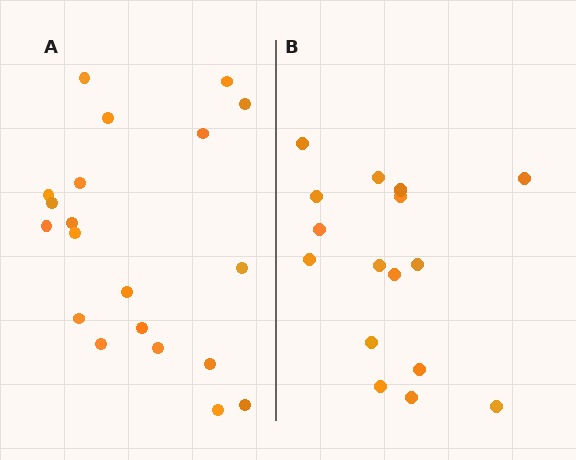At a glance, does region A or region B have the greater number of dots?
Region A (the left region) has more dots.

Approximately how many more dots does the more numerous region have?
Region A has about 4 more dots than region B.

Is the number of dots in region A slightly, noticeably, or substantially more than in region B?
Region A has noticeably more, but not dramatically so. The ratio is roughly 1.2 to 1.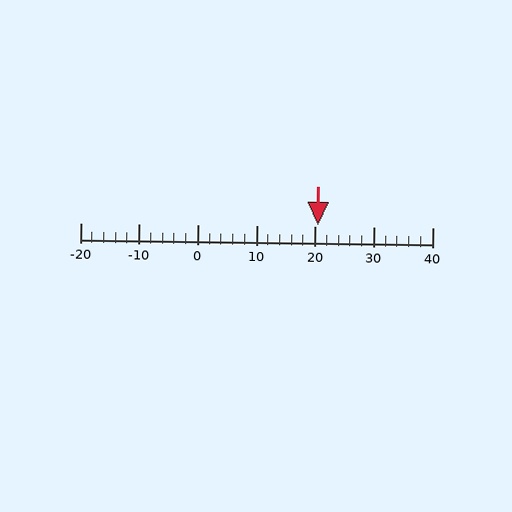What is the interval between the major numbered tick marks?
The major tick marks are spaced 10 units apart.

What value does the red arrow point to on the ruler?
The red arrow points to approximately 20.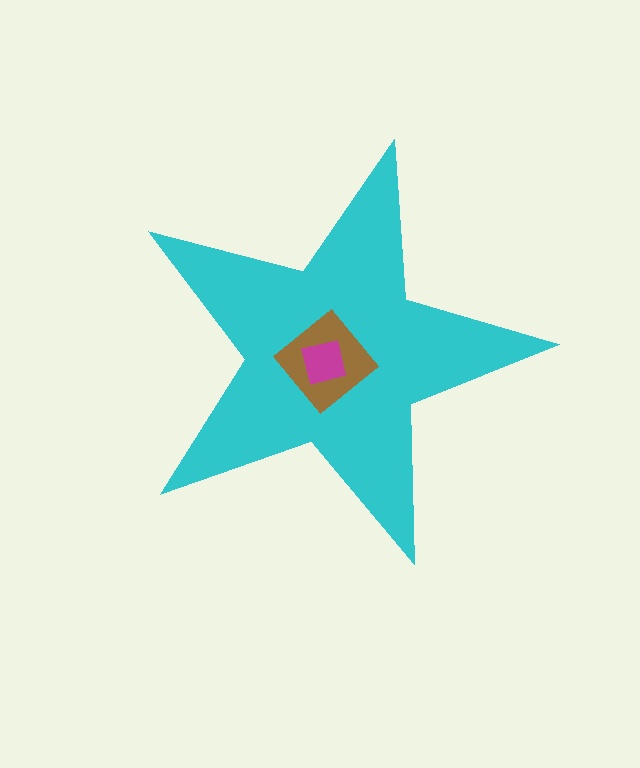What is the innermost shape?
The magenta square.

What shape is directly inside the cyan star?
The brown diamond.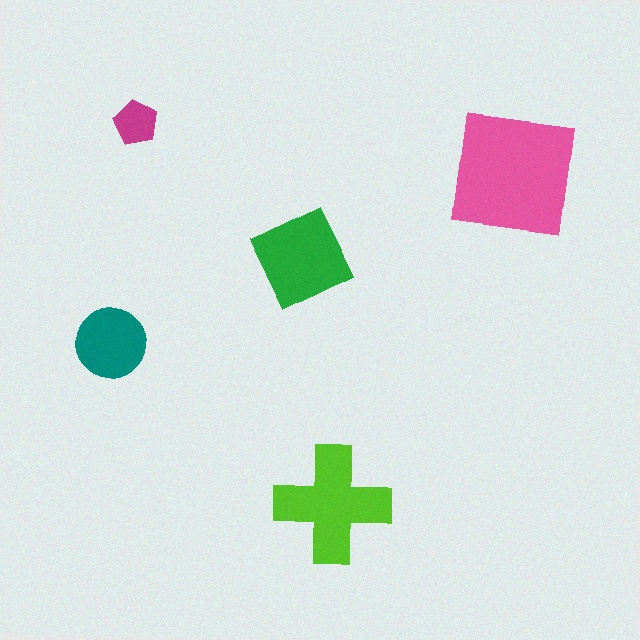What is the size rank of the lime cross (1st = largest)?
2nd.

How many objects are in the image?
There are 5 objects in the image.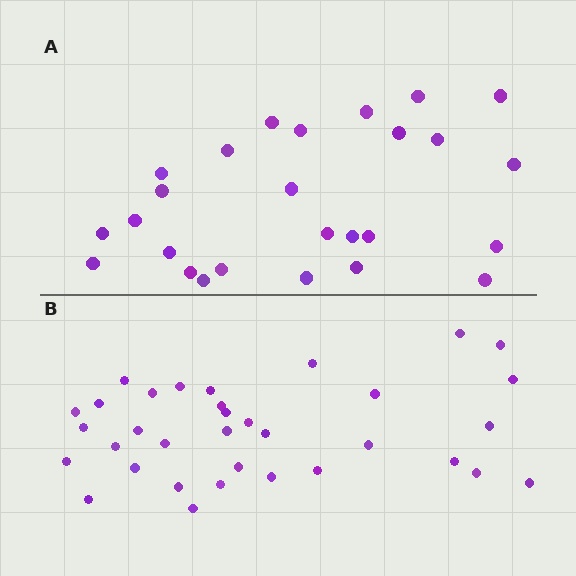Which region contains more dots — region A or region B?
Region B (the bottom region) has more dots.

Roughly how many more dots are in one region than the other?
Region B has roughly 8 or so more dots than region A.